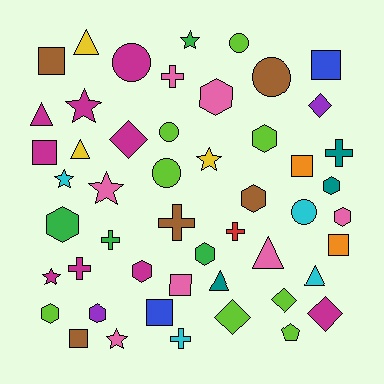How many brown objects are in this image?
There are 5 brown objects.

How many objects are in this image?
There are 50 objects.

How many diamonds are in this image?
There are 5 diamonds.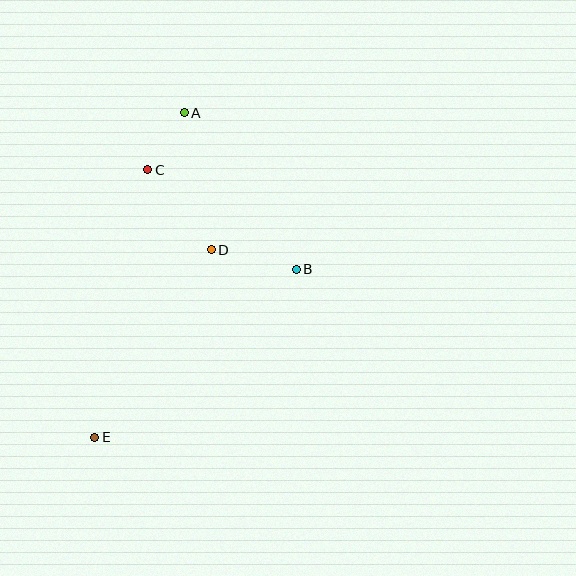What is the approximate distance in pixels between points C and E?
The distance between C and E is approximately 273 pixels.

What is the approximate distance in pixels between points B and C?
The distance between B and C is approximately 178 pixels.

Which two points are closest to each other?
Points A and C are closest to each other.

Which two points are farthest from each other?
Points A and E are farthest from each other.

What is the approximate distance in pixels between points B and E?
The distance between B and E is approximately 262 pixels.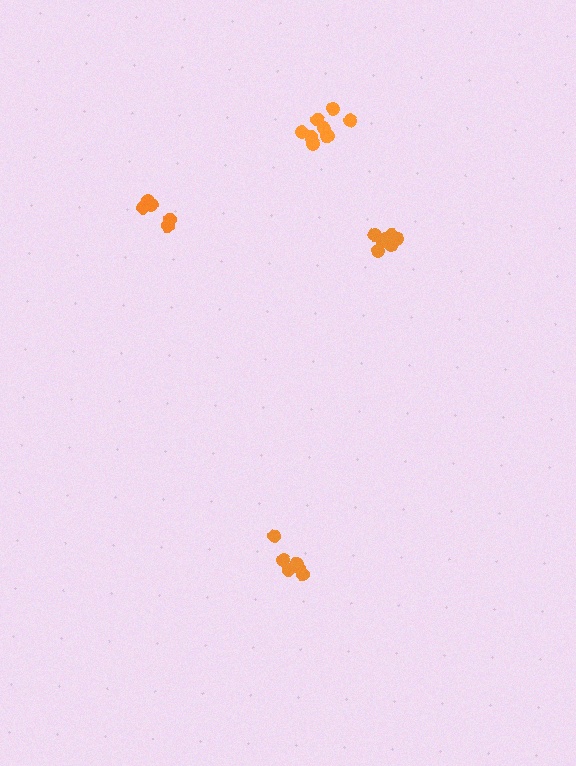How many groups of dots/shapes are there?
There are 4 groups.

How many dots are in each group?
Group 1: 6 dots, Group 2: 9 dots, Group 3: 9 dots, Group 4: 5 dots (29 total).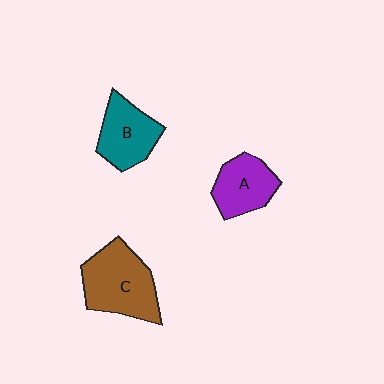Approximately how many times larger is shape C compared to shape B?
Approximately 1.4 times.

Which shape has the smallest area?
Shape A (purple).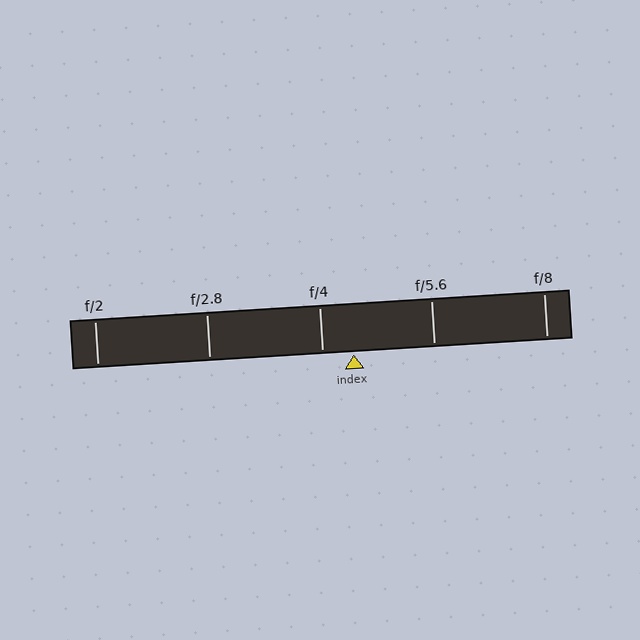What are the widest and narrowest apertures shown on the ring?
The widest aperture shown is f/2 and the narrowest is f/8.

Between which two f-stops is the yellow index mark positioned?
The index mark is between f/4 and f/5.6.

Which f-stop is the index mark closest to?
The index mark is closest to f/4.